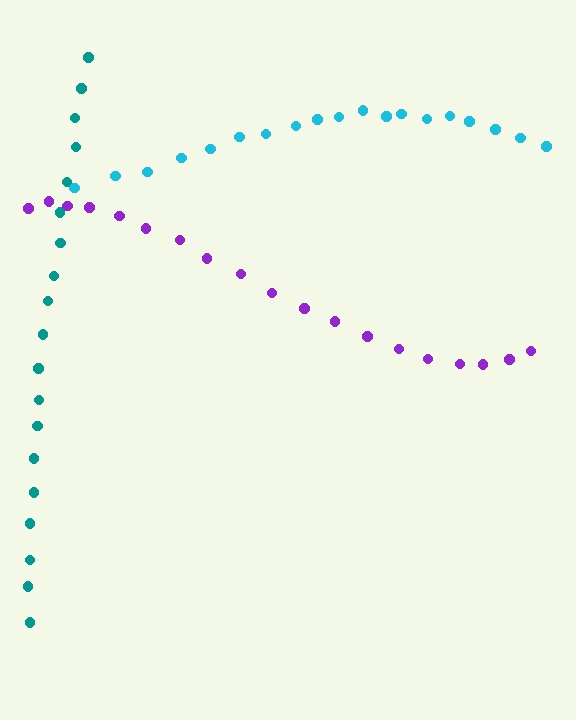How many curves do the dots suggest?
There are 3 distinct paths.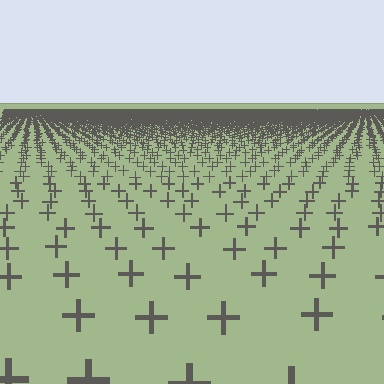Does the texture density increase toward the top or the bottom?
Density increases toward the top.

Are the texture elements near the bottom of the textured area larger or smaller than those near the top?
Larger. Near the bottom, elements are closer to the viewer and appear at a bigger on-screen size.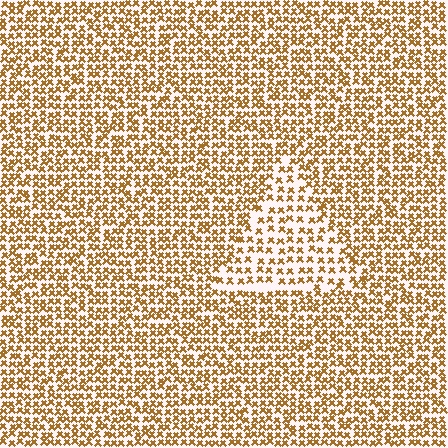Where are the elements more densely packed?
The elements are more densely packed outside the triangle boundary.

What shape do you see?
I see a triangle.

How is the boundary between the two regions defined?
The boundary is defined by a change in element density (approximately 1.7x ratio). All elements are the same color, size, and shape.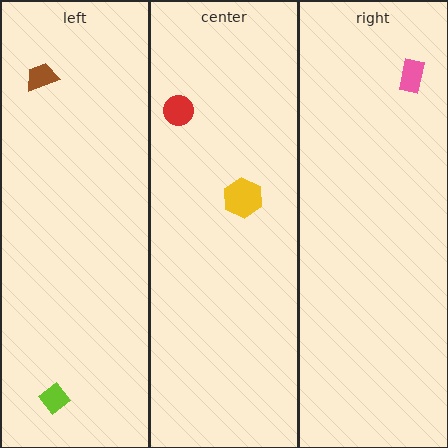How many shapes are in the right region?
1.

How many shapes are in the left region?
2.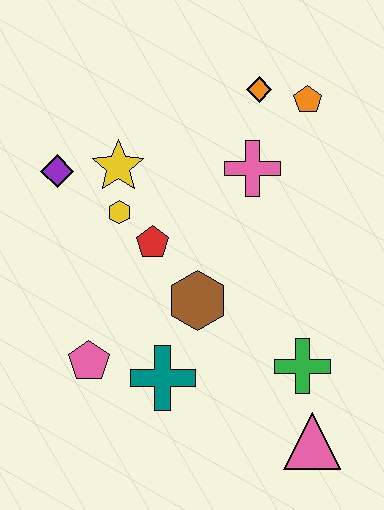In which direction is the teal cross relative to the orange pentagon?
The teal cross is below the orange pentagon.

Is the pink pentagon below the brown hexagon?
Yes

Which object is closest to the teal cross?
The pink pentagon is closest to the teal cross.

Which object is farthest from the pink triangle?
The purple diamond is farthest from the pink triangle.